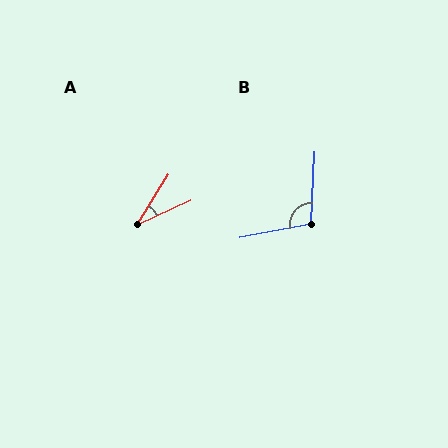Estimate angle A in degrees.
Approximately 34 degrees.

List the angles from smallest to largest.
A (34°), B (103°).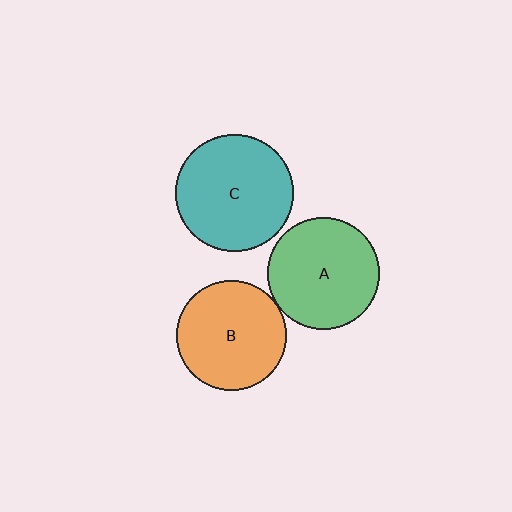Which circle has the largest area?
Circle C (teal).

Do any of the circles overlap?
No, none of the circles overlap.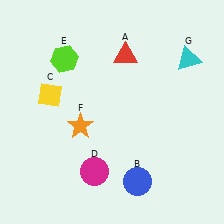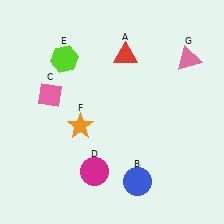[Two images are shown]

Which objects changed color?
C changed from yellow to pink. G changed from cyan to pink.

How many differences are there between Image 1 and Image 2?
There are 2 differences between the two images.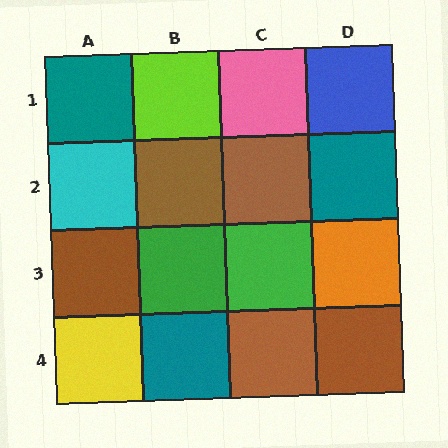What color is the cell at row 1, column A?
Teal.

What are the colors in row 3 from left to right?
Brown, green, green, orange.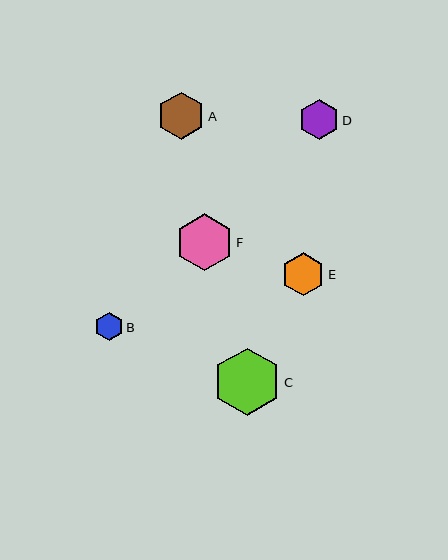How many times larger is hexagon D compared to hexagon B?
Hexagon D is approximately 1.4 times the size of hexagon B.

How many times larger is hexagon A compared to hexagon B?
Hexagon A is approximately 1.7 times the size of hexagon B.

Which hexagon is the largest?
Hexagon C is the largest with a size of approximately 67 pixels.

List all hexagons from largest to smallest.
From largest to smallest: C, F, A, E, D, B.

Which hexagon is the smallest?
Hexagon B is the smallest with a size of approximately 28 pixels.